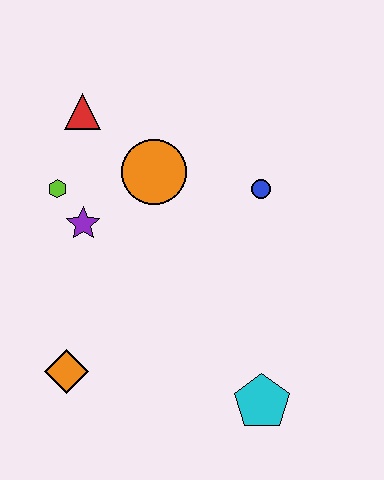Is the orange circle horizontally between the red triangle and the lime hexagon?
No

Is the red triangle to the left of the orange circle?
Yes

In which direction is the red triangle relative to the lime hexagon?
The red triangle is above the lime hexagon.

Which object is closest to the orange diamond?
The purple star is closest to the orange diamond.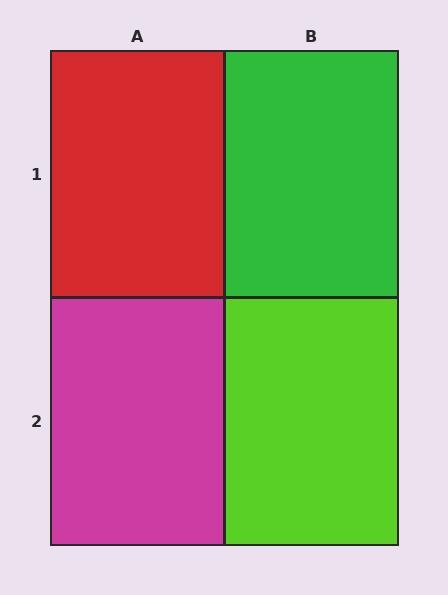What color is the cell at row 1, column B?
Green.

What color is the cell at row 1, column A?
Red.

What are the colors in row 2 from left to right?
Magenta, lime.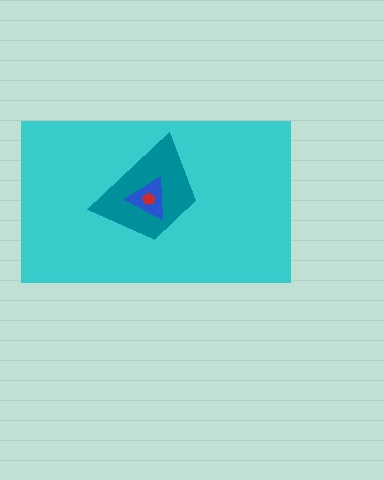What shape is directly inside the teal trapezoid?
The blue triangle.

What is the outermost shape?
The cyan rectangle.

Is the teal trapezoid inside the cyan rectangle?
Yes.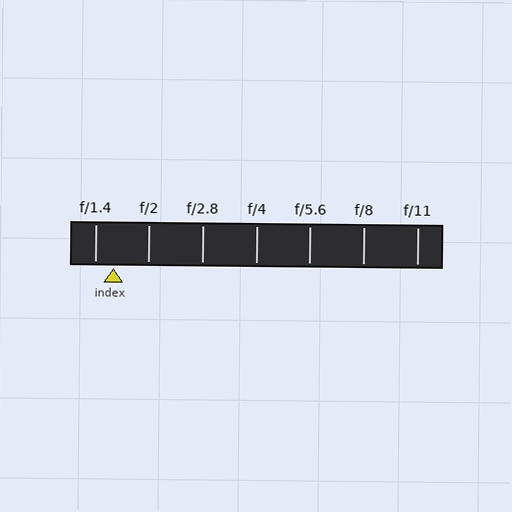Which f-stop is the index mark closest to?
The index mark is closest to f/1.4.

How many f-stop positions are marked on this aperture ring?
There are 7 f-stop positions marked.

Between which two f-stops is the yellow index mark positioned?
The index mark is between f/1.4 and f/2.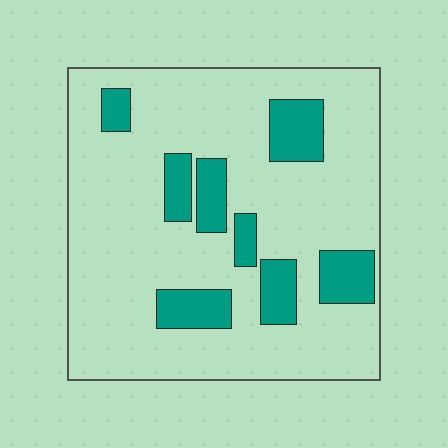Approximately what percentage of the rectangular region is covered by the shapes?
Approximately 20%.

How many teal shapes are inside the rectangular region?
8.